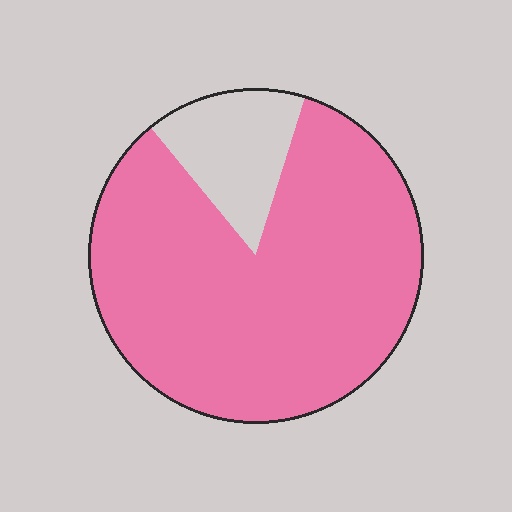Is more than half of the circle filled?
Yes.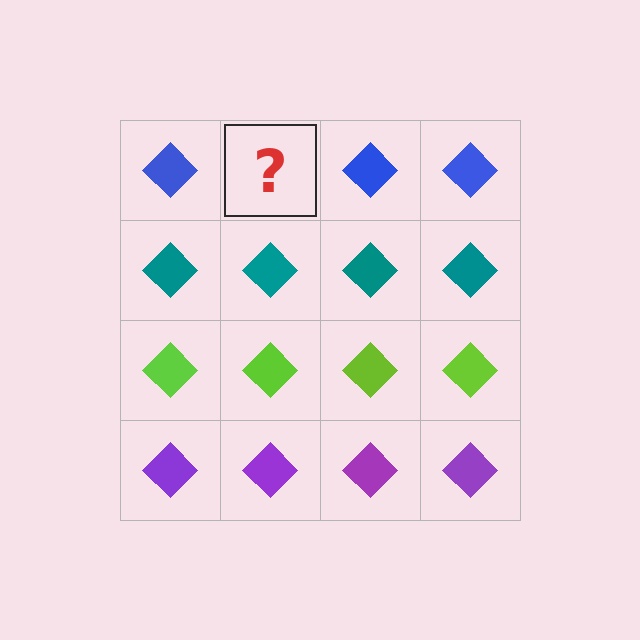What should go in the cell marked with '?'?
The missing cell should contain a blue diamond.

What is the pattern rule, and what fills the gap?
The rule is that each row has a consistent color. The gap should be filled with a blue diamond.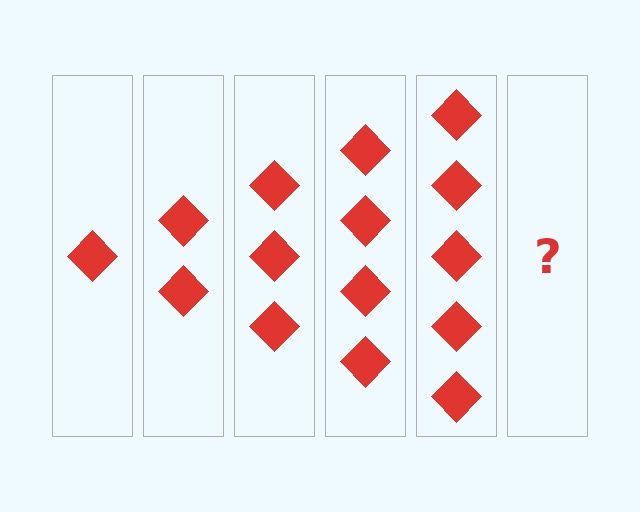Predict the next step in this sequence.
The next step is 6 diamonds.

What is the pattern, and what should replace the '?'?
The pattern is that each step adds one more diamond. The '?' should be 6 diamonds.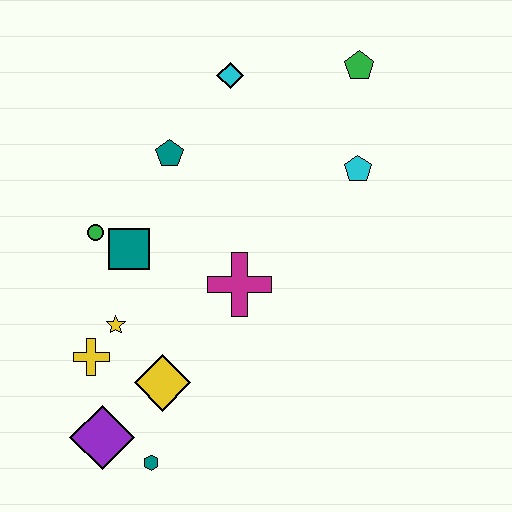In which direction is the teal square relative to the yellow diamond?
The teal square is above the yellow diamond.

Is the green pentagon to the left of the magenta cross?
No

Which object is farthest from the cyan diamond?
The teal hexagon is farthest from the cyan diamond.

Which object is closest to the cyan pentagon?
The green pentagon is closest to the cyan pentagon.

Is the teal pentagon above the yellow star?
Yes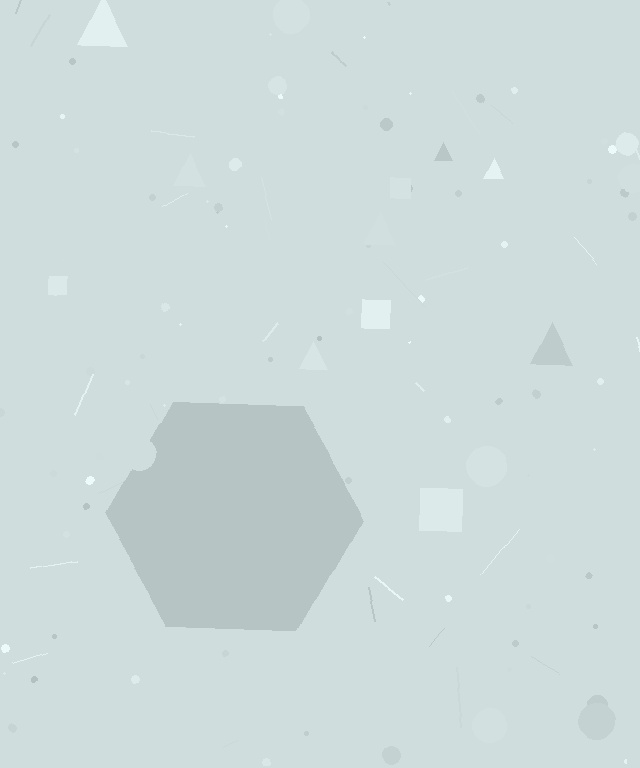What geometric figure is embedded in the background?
A hexagon is embedded in the background.